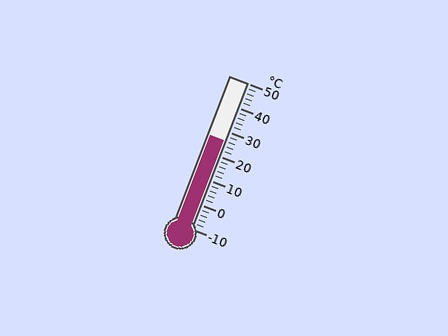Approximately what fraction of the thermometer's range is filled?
The thermometer is filled to approximately 60% of its range.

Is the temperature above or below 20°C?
The temperature is above 20°C.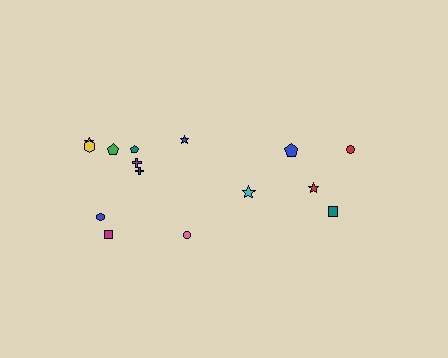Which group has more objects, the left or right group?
The left group.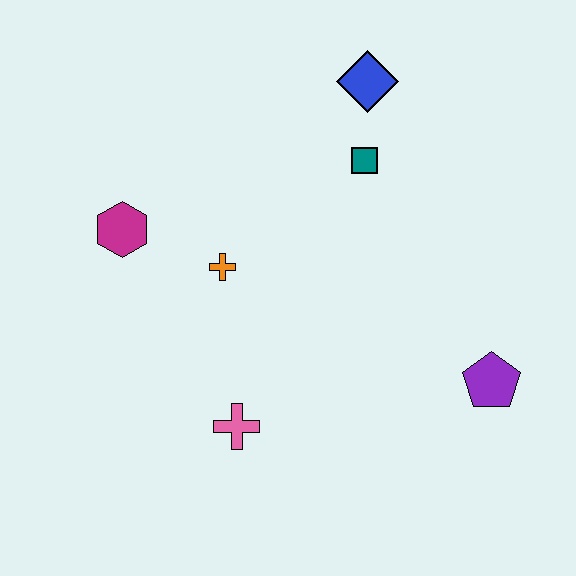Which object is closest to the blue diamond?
The teal square is closest to the blue diamond.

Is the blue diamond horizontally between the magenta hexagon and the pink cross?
No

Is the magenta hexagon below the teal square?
Yes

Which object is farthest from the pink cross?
The blue diamond is farthest from the pink cross.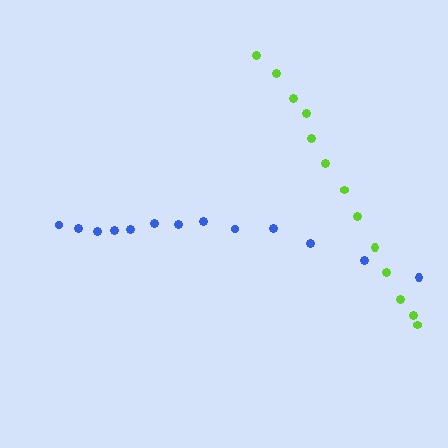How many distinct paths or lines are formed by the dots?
There are 2 distinct paths.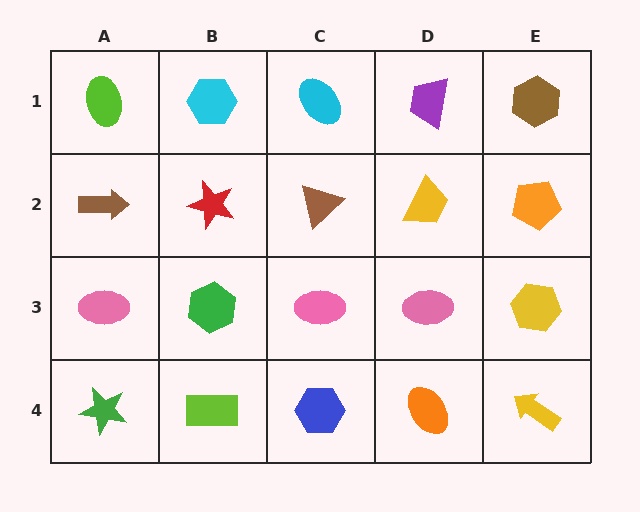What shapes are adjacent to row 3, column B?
A red star (row 2, column B), a lime rectangle (row 4, column B), a pink ellipse (row 3, column A), a pink ellipse (row 3, column C).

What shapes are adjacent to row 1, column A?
A brown arrow (row 2, column A), a cyan hexagon (row 1, column B).